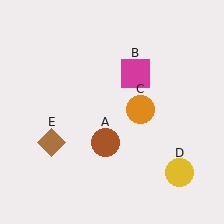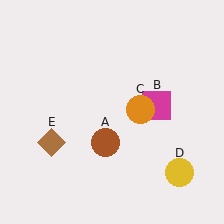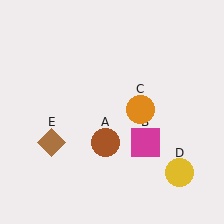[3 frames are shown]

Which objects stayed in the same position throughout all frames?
Brown circle (object A) and orange circle (object C) and yellow circle (object D) and brown diamond (object E) remained stationary.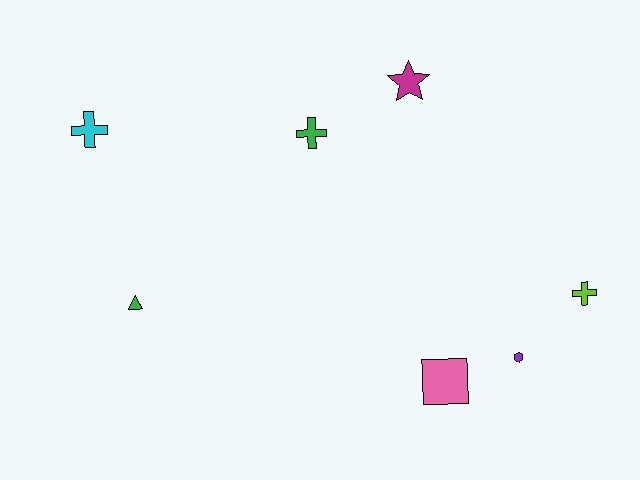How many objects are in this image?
There are 7 objects.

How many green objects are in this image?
There are 2 green objects.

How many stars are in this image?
There is 1 star.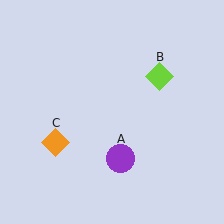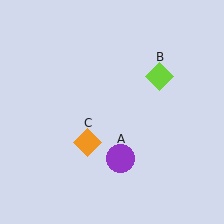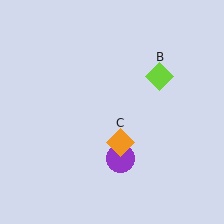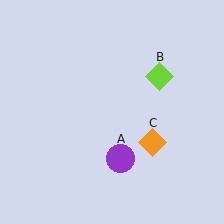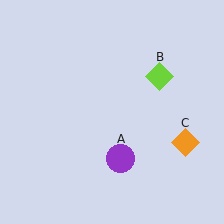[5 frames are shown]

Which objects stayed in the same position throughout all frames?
Purple circle (object A) and lime diamond (object B) remained stationary.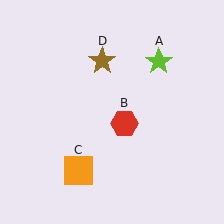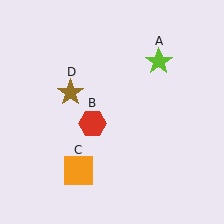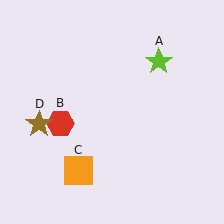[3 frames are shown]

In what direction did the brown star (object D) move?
The brown star (object D) moved down and to the left.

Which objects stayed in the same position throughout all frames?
Lime star (object A) and orange square (object C) remained stationary.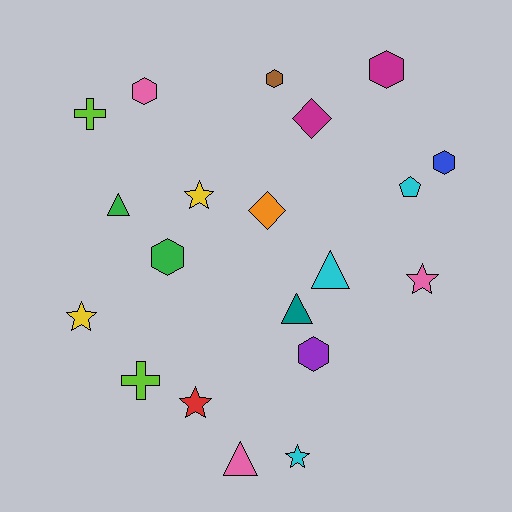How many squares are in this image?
There are no squares.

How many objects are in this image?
There are 20 objects.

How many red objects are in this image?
There is 1 red object.